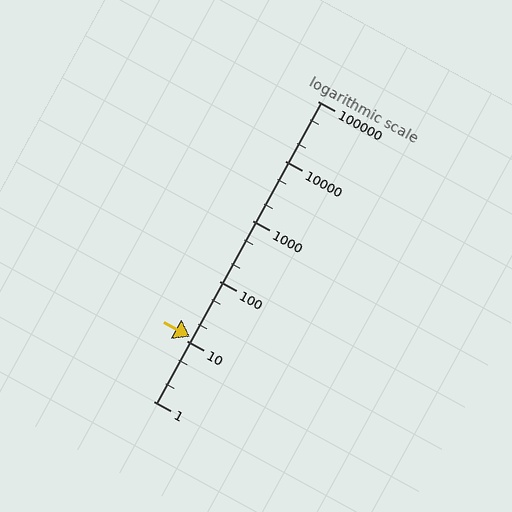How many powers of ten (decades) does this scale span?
The scale spans 5 decades, from 1 to 100000.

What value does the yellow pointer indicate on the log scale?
The pointer indicates approximately 12.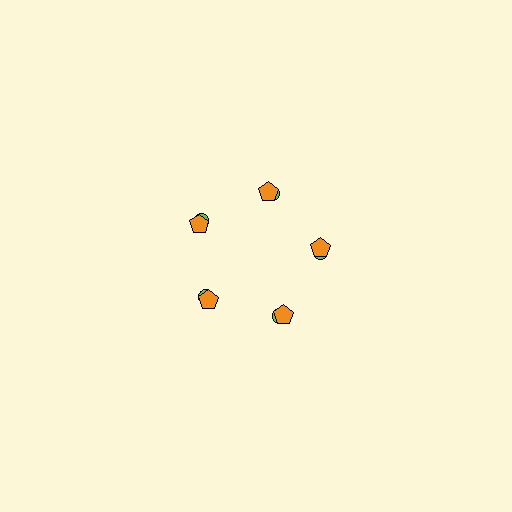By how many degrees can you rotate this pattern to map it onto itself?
The pattern maps onto itself every 72 degrees of rotation.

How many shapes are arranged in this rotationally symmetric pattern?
There are 10 shapes, arranged in 5 groups of 2.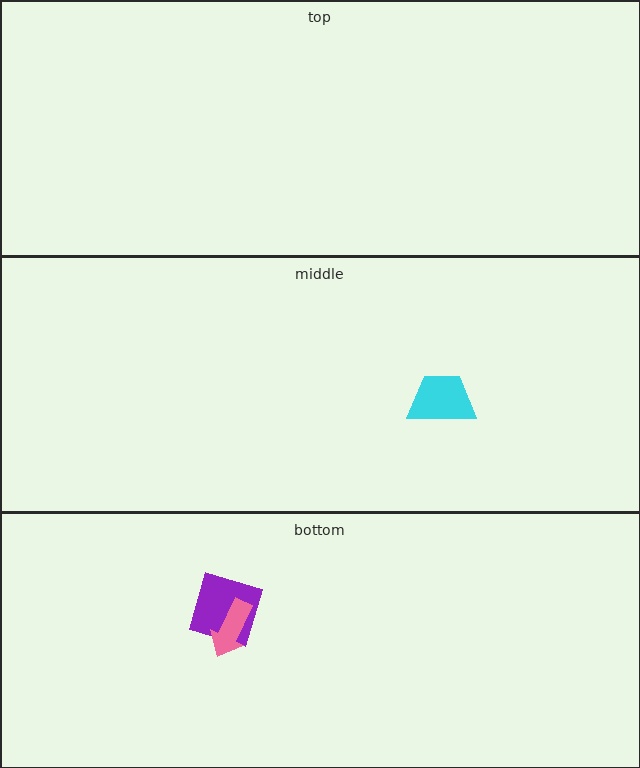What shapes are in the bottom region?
The purple diamond, the pink arrow.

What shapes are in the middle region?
The cyan trapezoid.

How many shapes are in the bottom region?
2.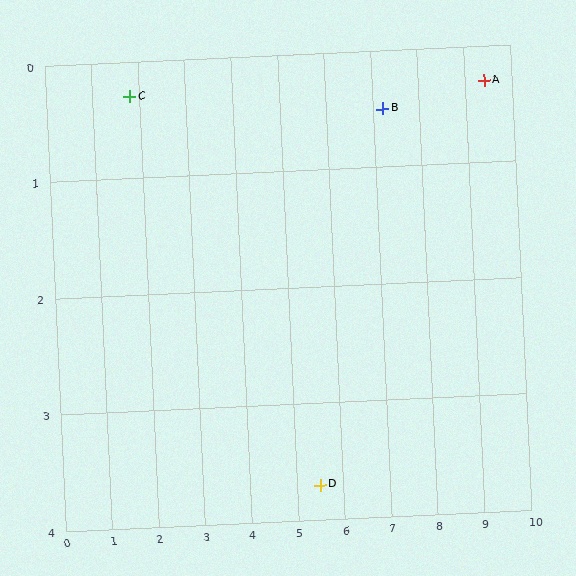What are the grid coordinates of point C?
Point C is at approximately (1.8, 0.3).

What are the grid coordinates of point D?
Point D is at approximately (5.5, 3.7).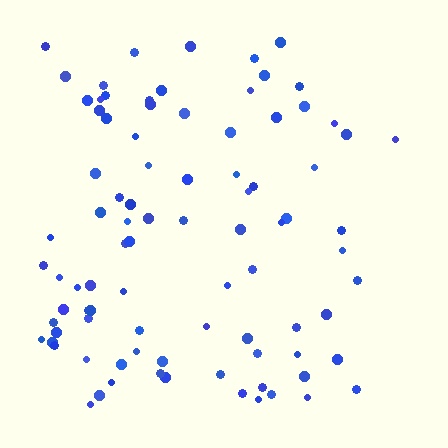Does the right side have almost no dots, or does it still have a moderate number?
Still a moderate number, just noticeably fewer than the left.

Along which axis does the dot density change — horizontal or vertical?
Horizontal.